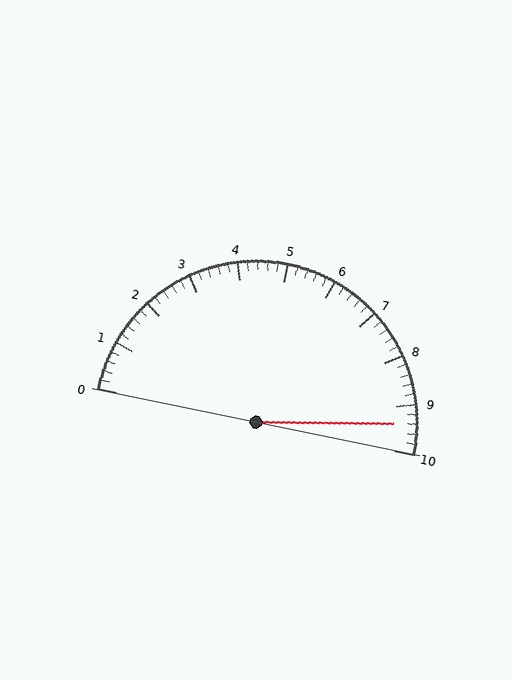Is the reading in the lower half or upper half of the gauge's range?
The reading is in the upper half of the range (0 to 10).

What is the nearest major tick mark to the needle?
The nearest major tick mark is 9.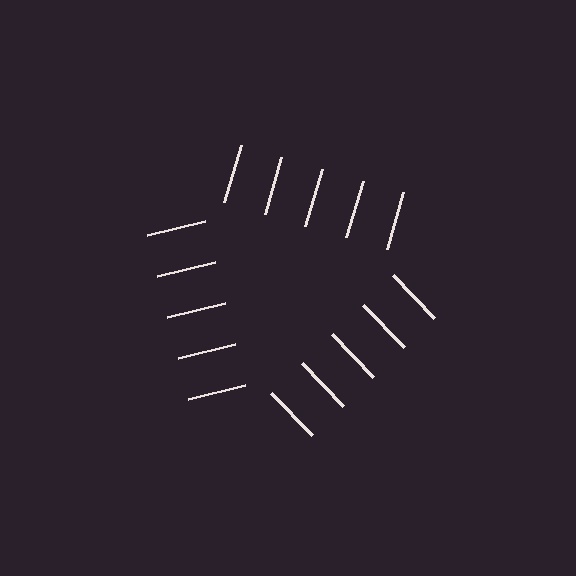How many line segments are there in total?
15 — 5 along each of the 3 edges.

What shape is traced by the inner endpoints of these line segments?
An illusory triangle — the line segments terminate on its edges but no continuous stroke is drawn.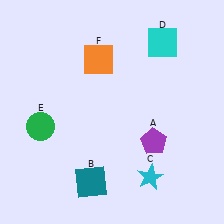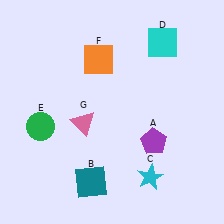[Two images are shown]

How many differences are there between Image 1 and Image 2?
There is 1 difference between the two images.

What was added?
A pink triangle (G) was added in Image 2.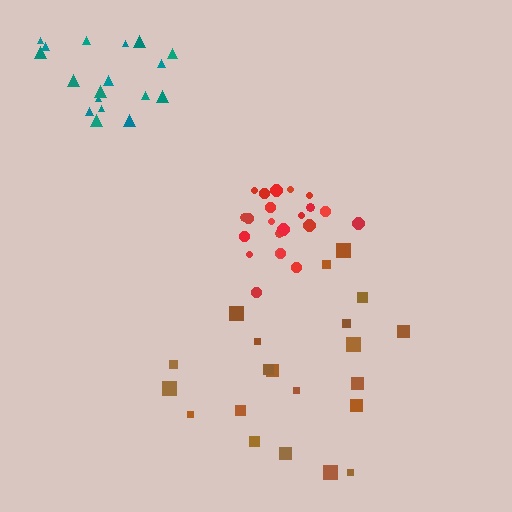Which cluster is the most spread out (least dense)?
Brown.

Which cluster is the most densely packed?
Red.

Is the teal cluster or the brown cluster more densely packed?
Teal.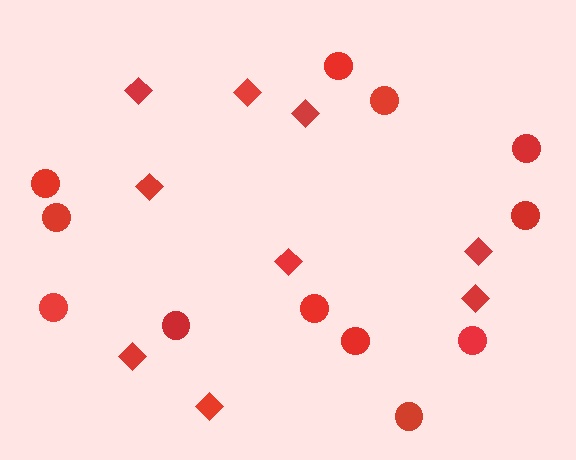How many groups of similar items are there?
There are 2 groups: one group of diamonds (9) and one group of circles (12).